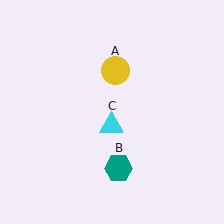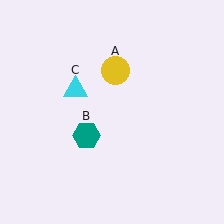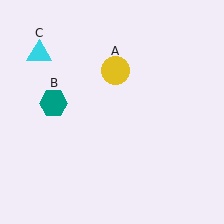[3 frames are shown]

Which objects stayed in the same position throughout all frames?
Yellow circle (object A) remained stationary.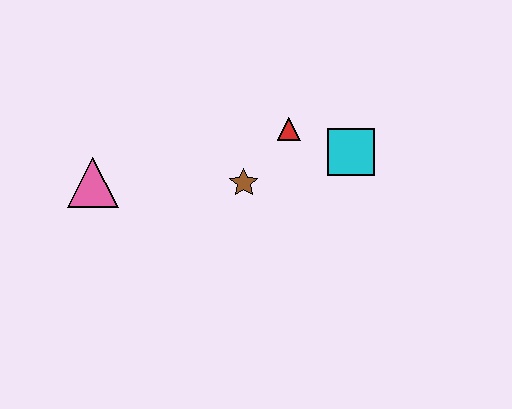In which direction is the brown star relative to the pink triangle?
The brown star is to the right of the pink triangle.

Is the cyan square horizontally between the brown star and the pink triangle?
No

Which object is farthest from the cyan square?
The pink triangle is farthest from the cyan square.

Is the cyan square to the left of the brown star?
No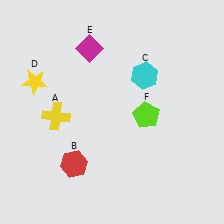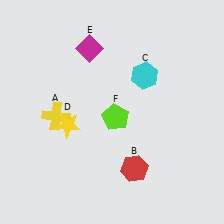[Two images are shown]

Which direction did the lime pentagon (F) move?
The lime pentagon (F) moved left.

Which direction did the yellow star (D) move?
The yellow star (D) moved down.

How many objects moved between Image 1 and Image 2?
3 objects moved between the two images.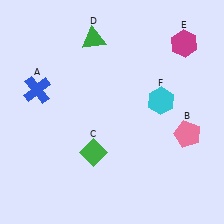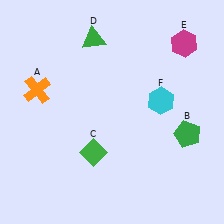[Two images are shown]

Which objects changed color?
A changed from blue to orange. B changed from pink to green.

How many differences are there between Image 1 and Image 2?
There are 2 differences between the two images.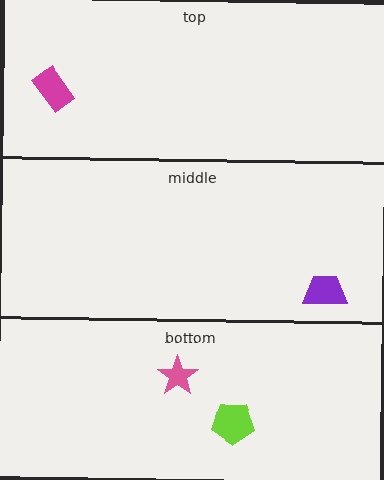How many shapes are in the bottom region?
2.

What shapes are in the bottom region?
The pink star, the lime pentagon.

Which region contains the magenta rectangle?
The top region.